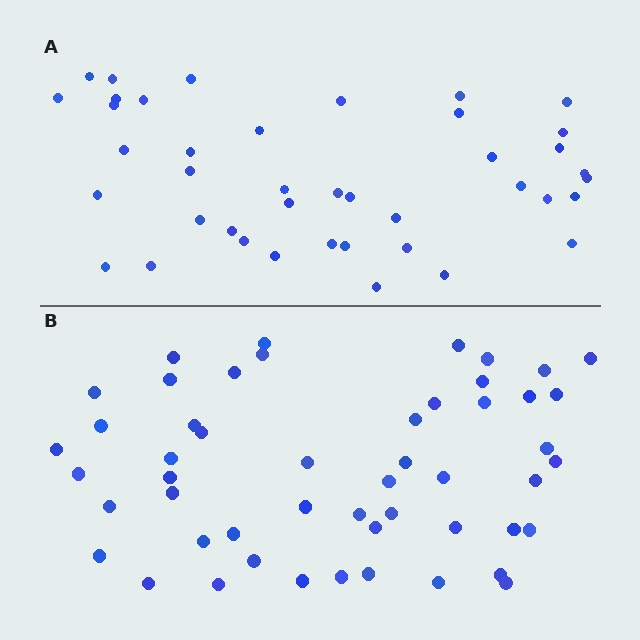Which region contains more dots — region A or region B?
Region B (the bottom region) has more dots.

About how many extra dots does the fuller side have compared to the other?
Region B has roughly 10 or so more dots than region A.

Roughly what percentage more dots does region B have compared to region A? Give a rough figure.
About 25% more.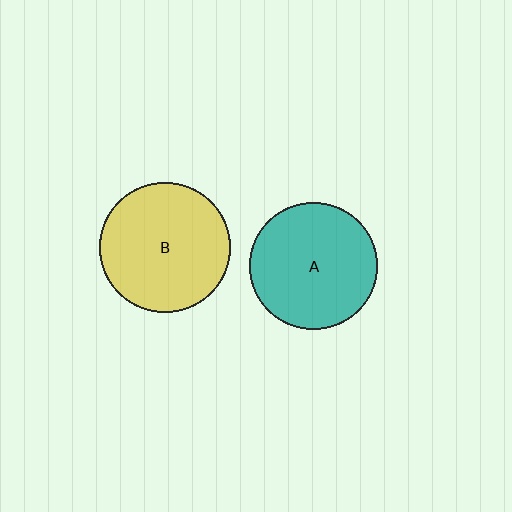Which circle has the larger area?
Circle B (yellow).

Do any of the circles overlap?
No, none of the circles overlap.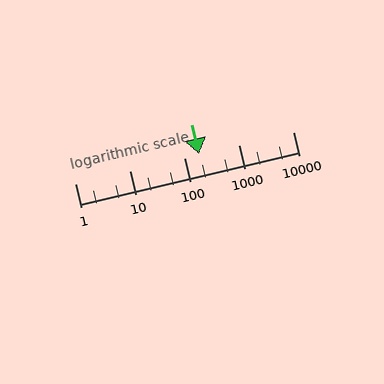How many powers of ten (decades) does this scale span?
The scale spans 4 decades, from 1 to 10000.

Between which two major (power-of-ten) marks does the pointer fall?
The pointer is between 100 and 1000.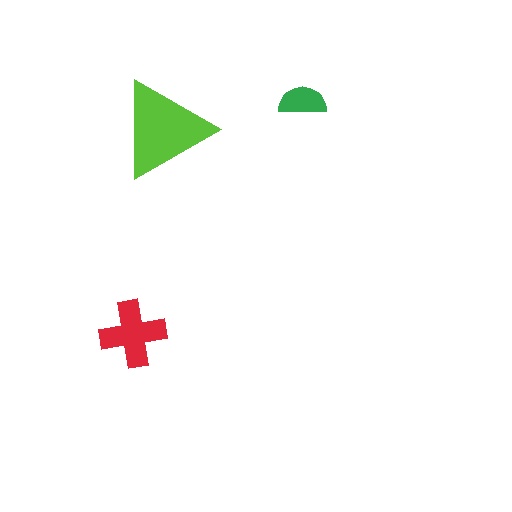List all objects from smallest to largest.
The green semicircle, the red cross, the lime triangle.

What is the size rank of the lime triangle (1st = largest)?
1st.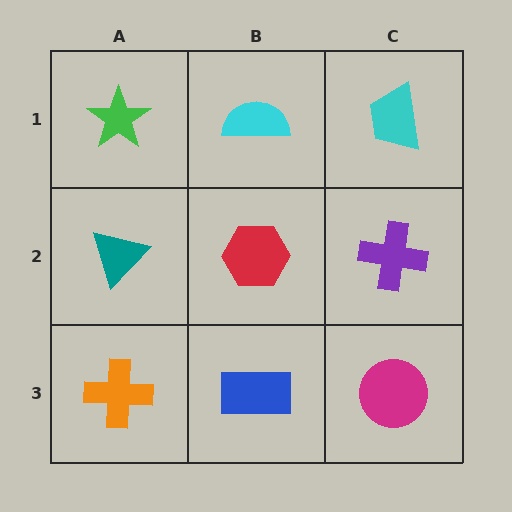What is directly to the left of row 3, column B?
An orange cross.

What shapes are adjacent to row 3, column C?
A purple cross (row 2, column C), a blue rectangle (row 3, column B).